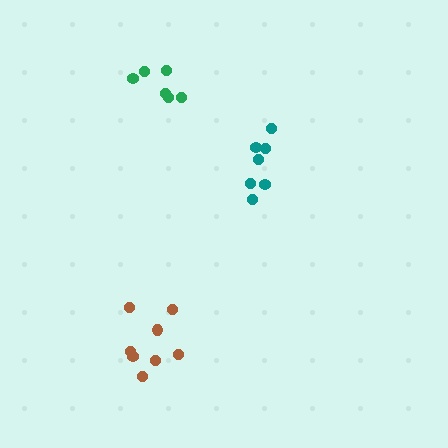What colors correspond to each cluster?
The clusters are colored: teal, green, brown.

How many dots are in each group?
Group 1: 7 dots, Group 2: 6 dots, Group 3: 8 dots (21 total).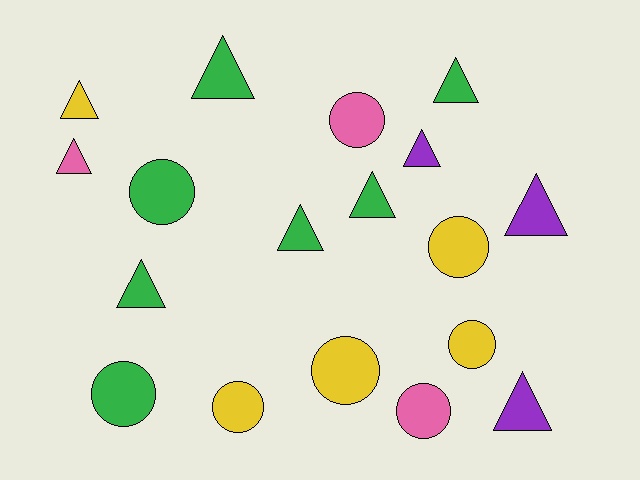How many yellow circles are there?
There are 4 yellow circles.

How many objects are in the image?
There are 18 objects.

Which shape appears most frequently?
Triangle, with 10 objects.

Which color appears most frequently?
Green, with 7 objects.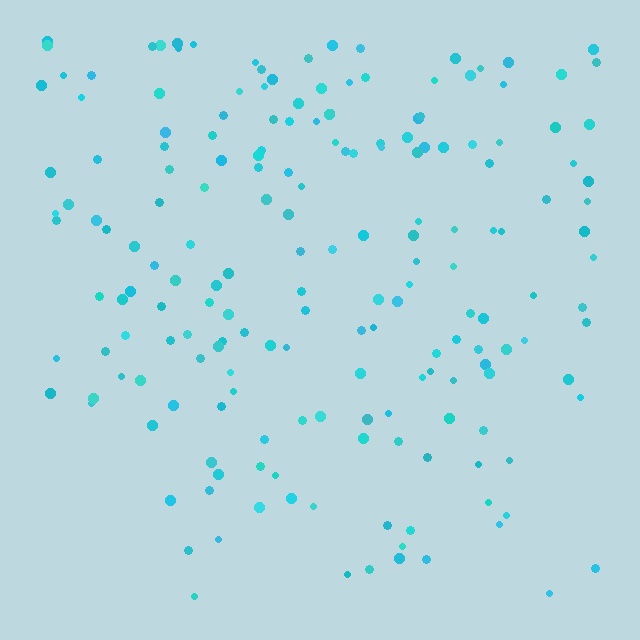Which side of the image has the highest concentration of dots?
The top.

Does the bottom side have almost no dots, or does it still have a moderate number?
Still a moderate number, just noticeably fewer than the top.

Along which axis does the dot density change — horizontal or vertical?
Vertical.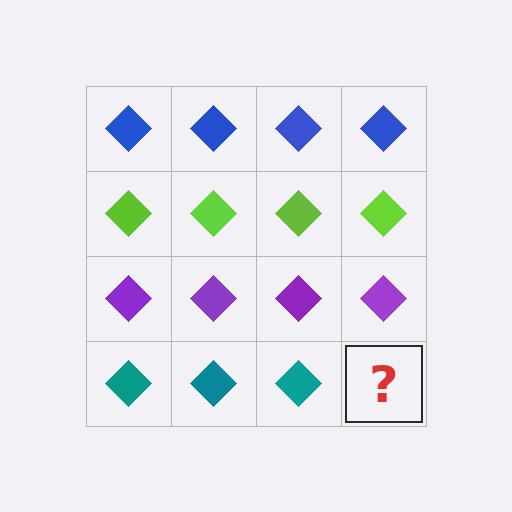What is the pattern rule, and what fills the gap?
The rule is that each row has a consistent color. The gap should be filled with a teal diamond.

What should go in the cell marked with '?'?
The missing cell should contain a teal diamond.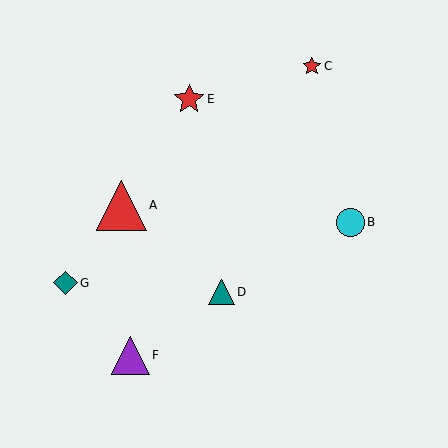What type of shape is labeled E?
Shape E is a red star.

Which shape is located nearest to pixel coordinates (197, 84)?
The red star (labeled E) at (189, 99) is nearest to that location.